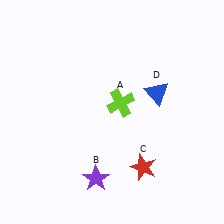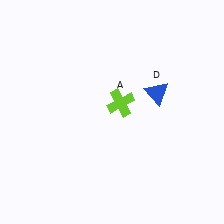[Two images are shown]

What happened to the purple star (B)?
The purple star (B) was removed in Image 2. It was in the bottom-left area of Image 1.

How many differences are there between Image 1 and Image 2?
There are 2 differences between the two images.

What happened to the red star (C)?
The red star (C) was removed in Image 2. It was in the bottom-right area of Image 1.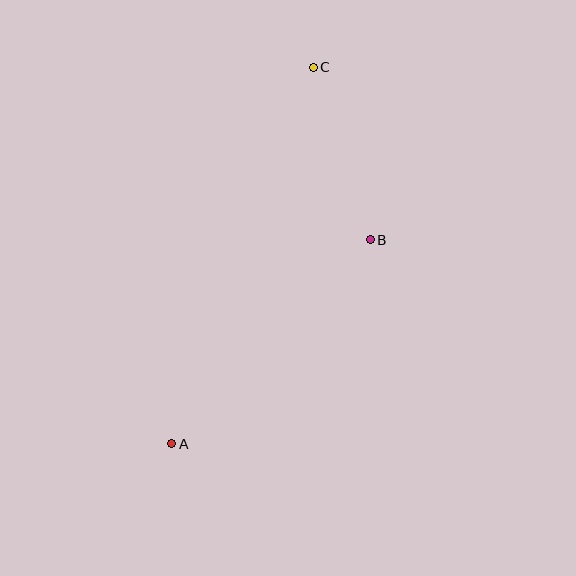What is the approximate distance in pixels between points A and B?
The distance between A and B is approximately 285 pixels.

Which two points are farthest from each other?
Points A and C are farthest from each other.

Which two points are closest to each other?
Points B and C are closest to each other.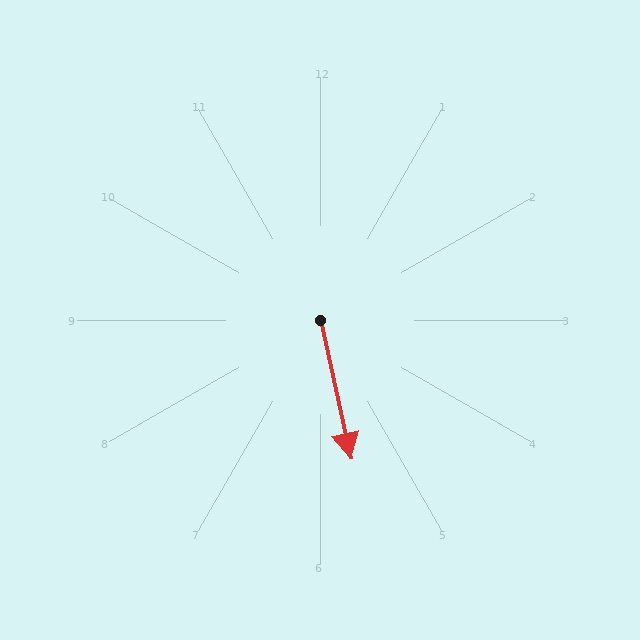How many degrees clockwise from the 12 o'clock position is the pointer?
Approximately 168 degrees.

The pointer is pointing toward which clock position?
Roughly 6 o'clock.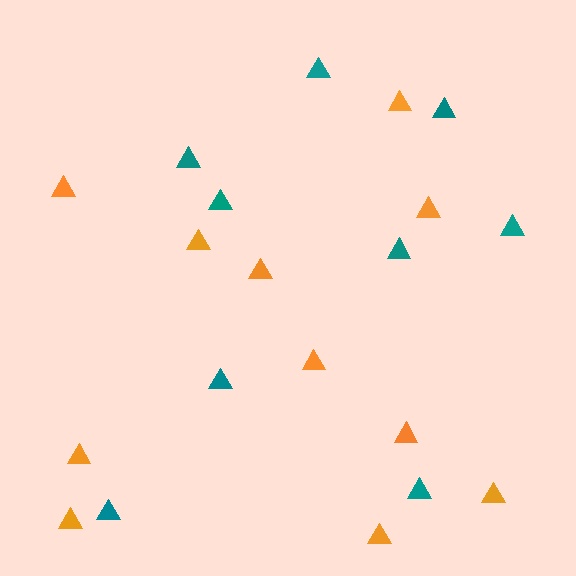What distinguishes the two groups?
There are 2 groups: one group of teal triangles (9) and one group of orange triangles (11).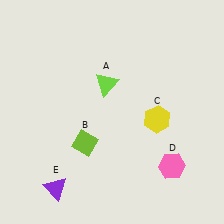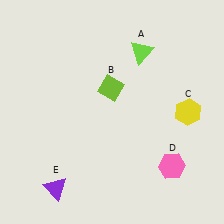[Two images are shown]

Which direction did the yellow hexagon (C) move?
The yellow hexagon (C) moved right.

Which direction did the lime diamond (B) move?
The lime diamond (B) moved up.